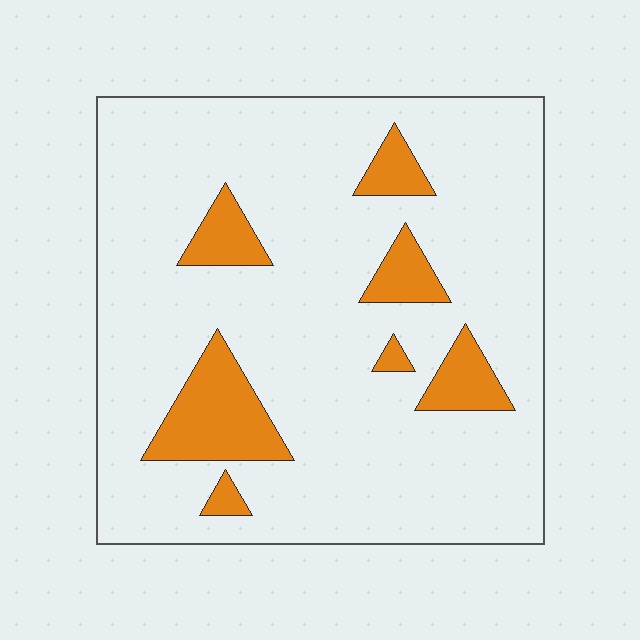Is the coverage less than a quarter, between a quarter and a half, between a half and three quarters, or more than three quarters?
Less than a quarter.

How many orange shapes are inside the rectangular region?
7.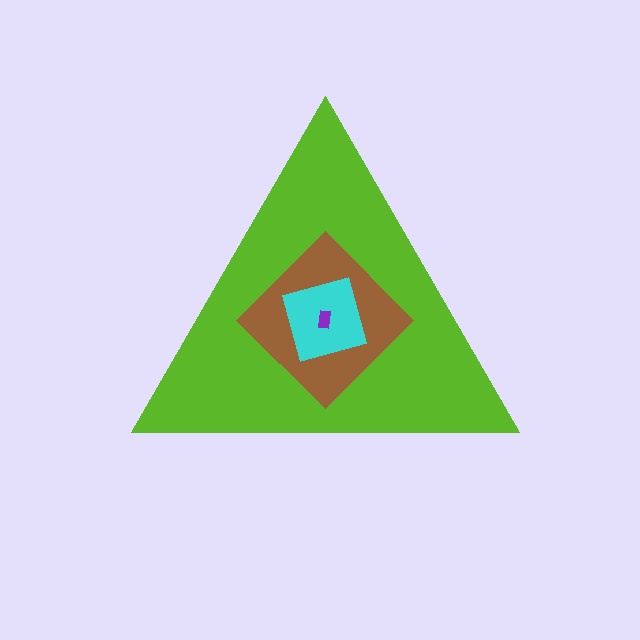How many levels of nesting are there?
4.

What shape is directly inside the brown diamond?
The cyan square.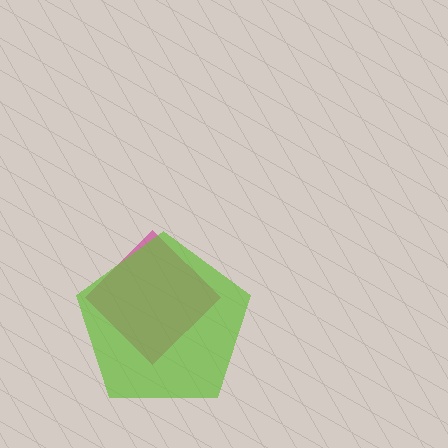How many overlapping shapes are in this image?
There are 2 overlapping shapes in the image.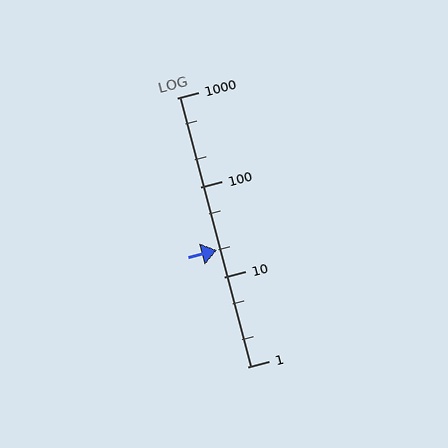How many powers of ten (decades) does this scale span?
The scale spans 3 decades, from 1 to 1000.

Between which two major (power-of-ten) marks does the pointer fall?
The pointer is between 10 and 100.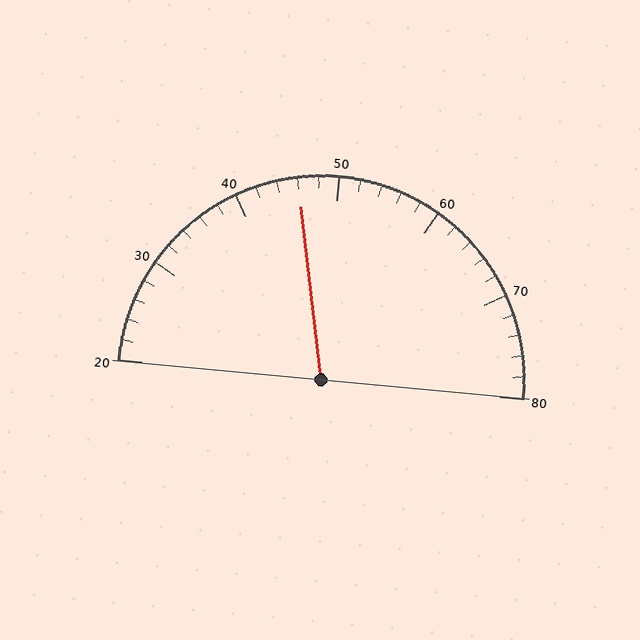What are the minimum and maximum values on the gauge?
The gauge ranges from 20 to 80.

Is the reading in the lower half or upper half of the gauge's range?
The reading is in the lower half of the range (20 to 80).